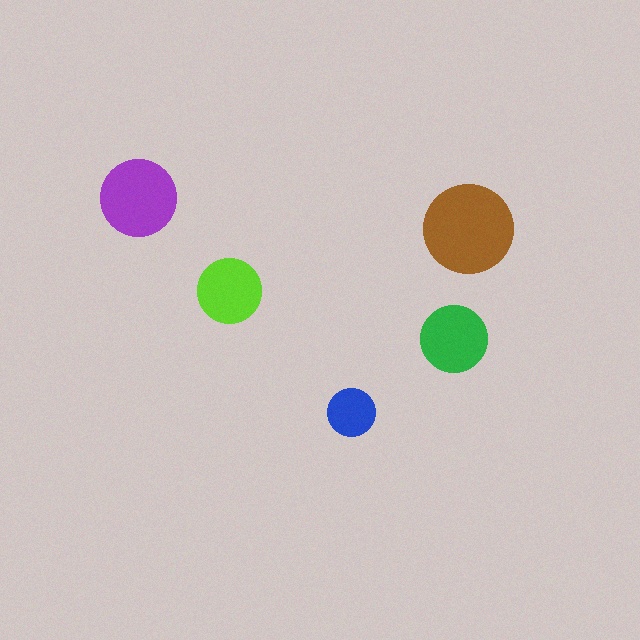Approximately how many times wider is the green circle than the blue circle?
About 1.5 times wider.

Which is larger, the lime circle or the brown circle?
The brown one.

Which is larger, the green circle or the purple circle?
The purple one.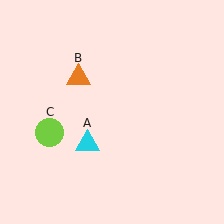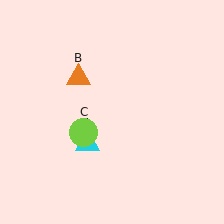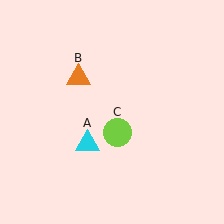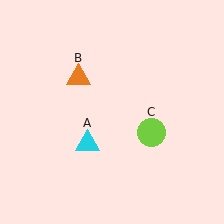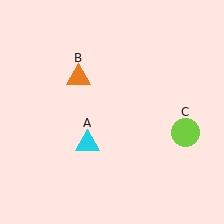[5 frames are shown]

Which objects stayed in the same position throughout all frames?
Cyan triangle (object A) and orange triangle (object B) remained stationary.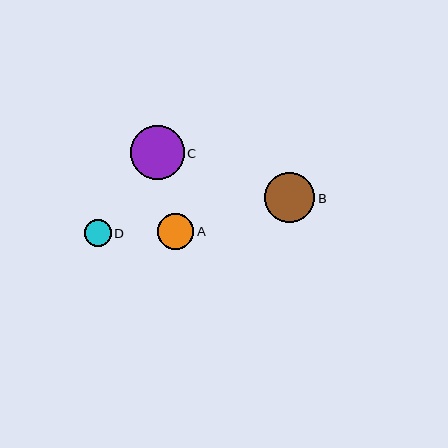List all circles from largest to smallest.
From largest to smallest: C, B, A, D.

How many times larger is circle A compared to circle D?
Circle A is approximately 1.3 times the size of circle D.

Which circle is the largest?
Circle C is the largest with a size of approximately 54 pixels.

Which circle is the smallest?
Circle D is the smallest with a size of approximately 27 pixels.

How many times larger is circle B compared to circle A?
Circle B is approximately 1.4 times the size of circle A.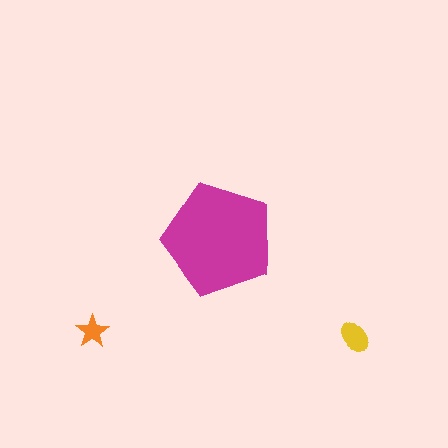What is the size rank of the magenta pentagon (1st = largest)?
1st.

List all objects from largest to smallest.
The magenta pentagon, the yellow ellipse, the orange star.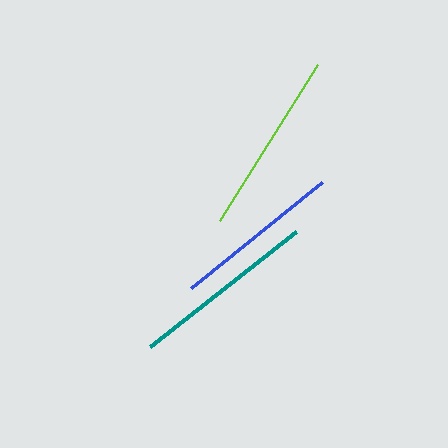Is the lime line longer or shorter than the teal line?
The teal line is longer than the lime line.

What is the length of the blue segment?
The blue segment is approximately 169 pixels long.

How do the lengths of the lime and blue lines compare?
The lime and blue lines are approximately the same length.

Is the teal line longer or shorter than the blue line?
The teal line is longer than the blue line.